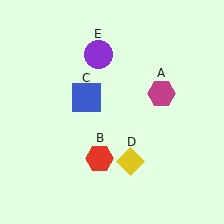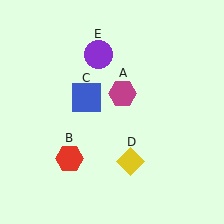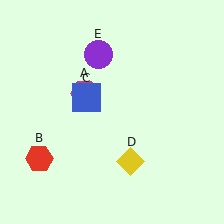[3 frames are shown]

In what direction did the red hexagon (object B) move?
The red hexagon (object B) moved left.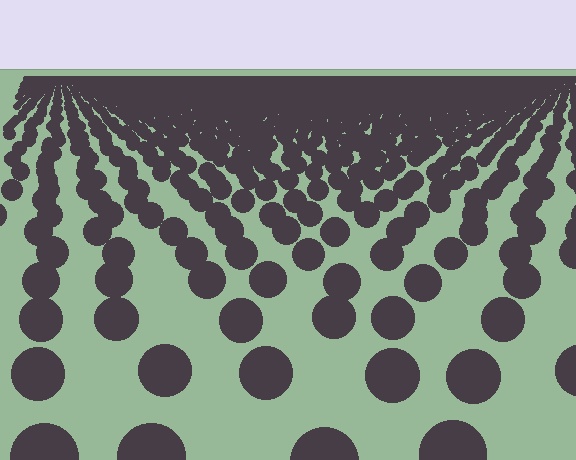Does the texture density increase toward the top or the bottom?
Density increases toward the top.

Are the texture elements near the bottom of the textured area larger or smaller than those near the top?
Larger. Near the bottom, elements are closer to the viewer and appear at a bigger on-screen size.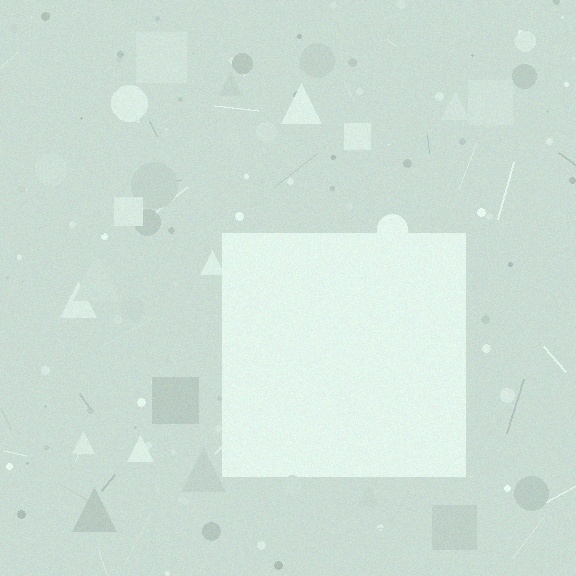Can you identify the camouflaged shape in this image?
The camouflaged shape is a square.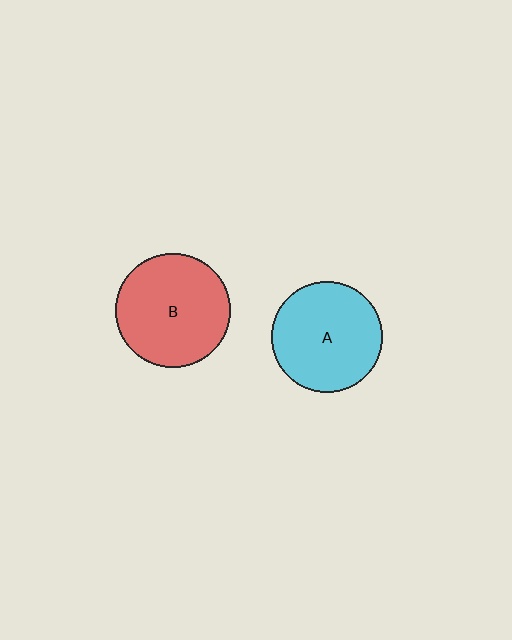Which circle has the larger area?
Circle B (red).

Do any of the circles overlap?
No, none of the circles overlap.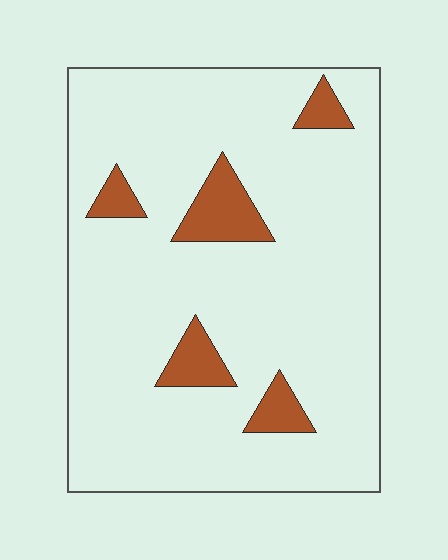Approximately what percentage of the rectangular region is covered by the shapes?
Approximately 10%.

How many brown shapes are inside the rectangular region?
5.